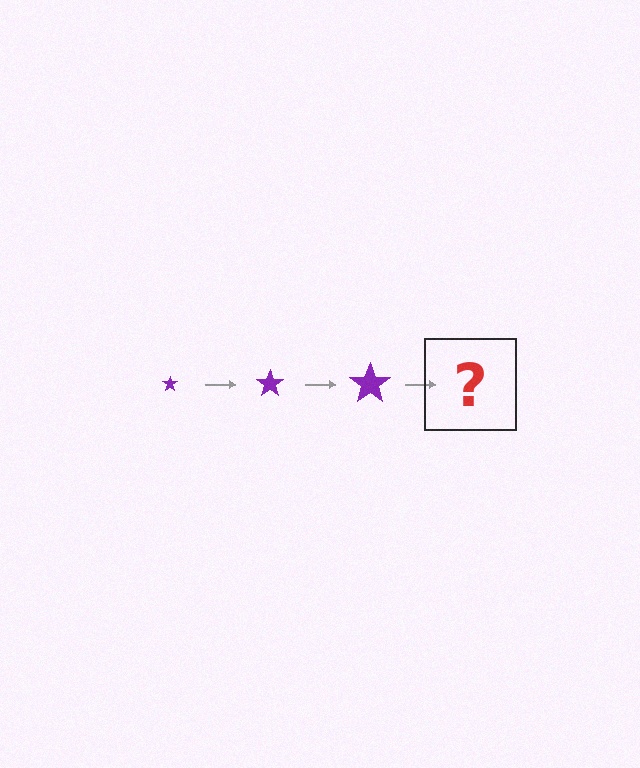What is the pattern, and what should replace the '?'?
The pattern is that the star gets progressively larger each step. The '?' should be a purple star, larger than the previous one.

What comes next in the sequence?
The next element should be a purple star, larger than the previous one.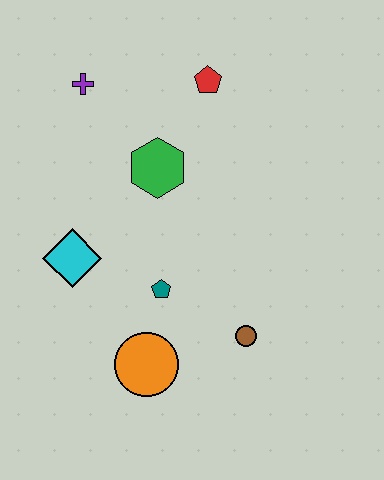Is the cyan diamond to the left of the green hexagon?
Yes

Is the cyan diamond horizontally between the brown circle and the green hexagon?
No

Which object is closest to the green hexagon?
The red pentagon is closest to the green hexagon.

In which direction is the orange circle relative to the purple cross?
The orange circle is below the purple cross.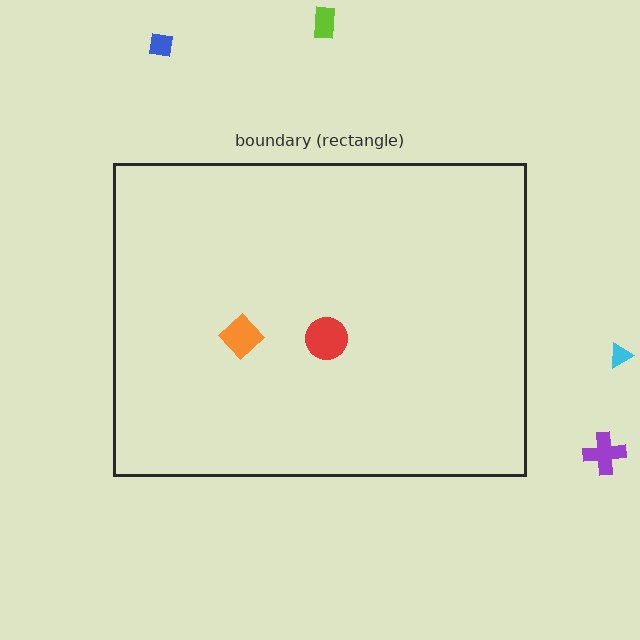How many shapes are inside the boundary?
2 inside, 4 outside.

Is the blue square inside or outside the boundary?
Outside.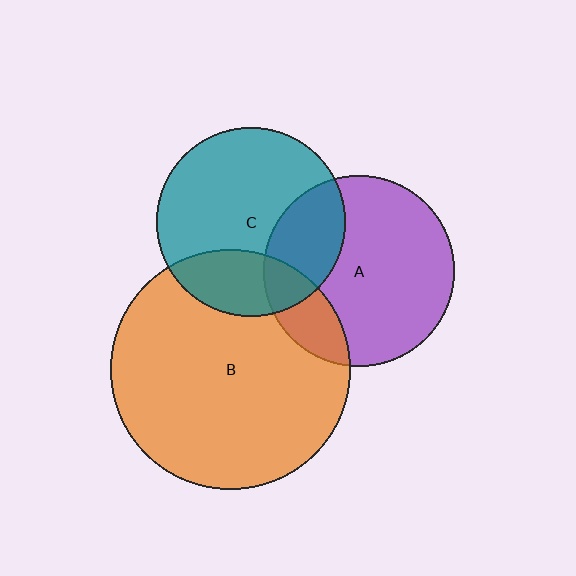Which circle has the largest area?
Circle B (orange).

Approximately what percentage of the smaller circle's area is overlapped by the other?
Approximately 25%.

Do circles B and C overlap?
Yes.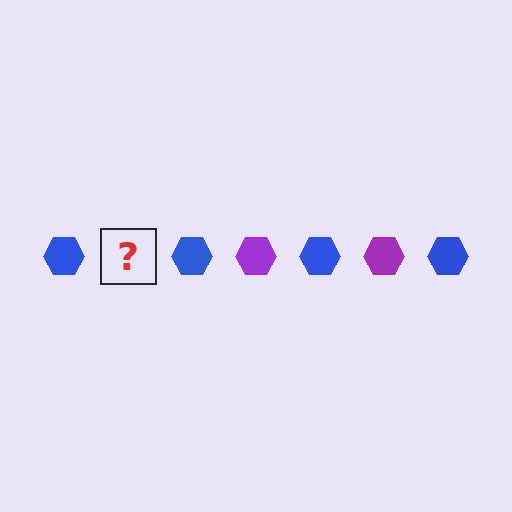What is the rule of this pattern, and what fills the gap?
The rule is that the pattern cycles through blue, purple hexagons. The gap should be filled with a purple hexagon.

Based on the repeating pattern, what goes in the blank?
The blank should be a purple hexagon.